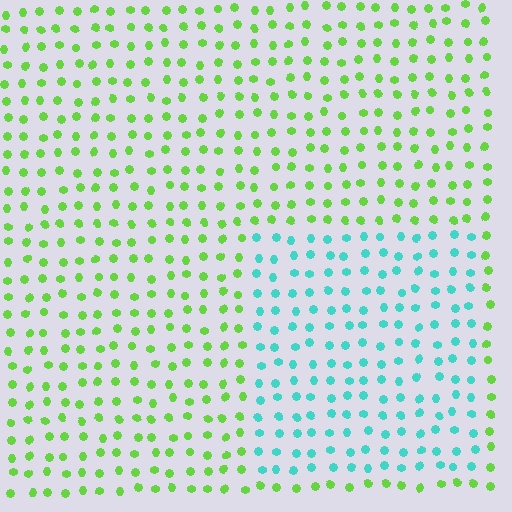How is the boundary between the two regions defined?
The boundary is defined purely by a slight shift in hue (about 68 degrees). Spacing, size, and orientation are identical on both sides.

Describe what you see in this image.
The image is filled with small lime elements in a uniform arrangement. A rectangle-shaped region is visible where the elements are tinted to a slightly different hue, forming a subtle color boundary.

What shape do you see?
I see a rectangle.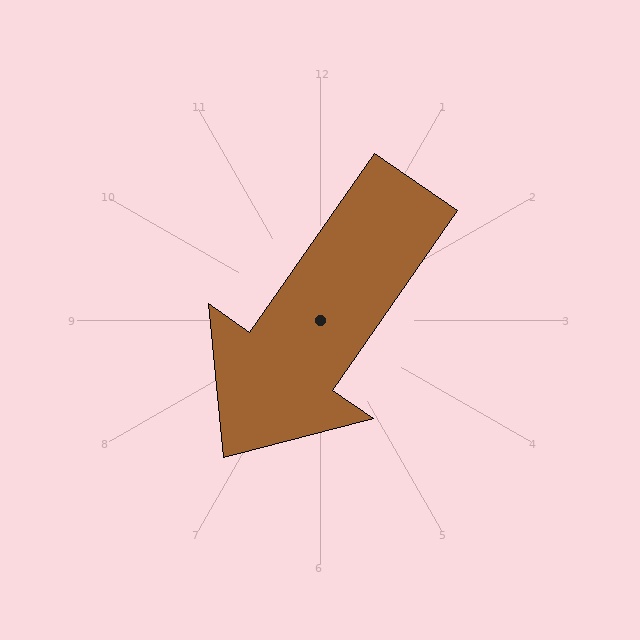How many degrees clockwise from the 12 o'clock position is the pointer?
Approximately 215 degrees.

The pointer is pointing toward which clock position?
Roughly 7 o'clock.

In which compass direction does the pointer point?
Southwest.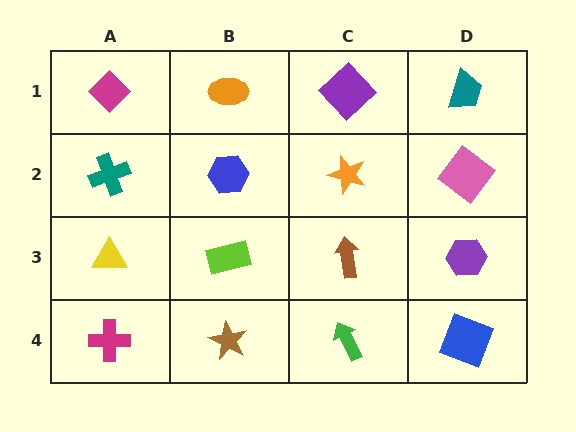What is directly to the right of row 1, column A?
An orange ellipse.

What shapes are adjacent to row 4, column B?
A lime rectangle (row 3, column B), a magenta cross (row 4, column A), a green arrow (row 4, column C).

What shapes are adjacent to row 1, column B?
A blue hexagon (row 2, column B), a magenta diamond (row 1, column A), a purple diamond (row 1, column C).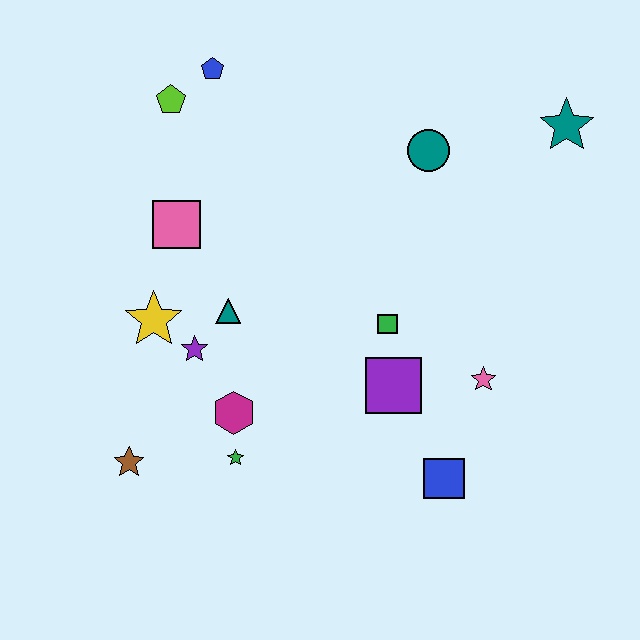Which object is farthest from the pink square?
The teal star is farthest from the pink square.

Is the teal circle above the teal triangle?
Yes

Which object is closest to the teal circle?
The teal star is closest to the teal circle.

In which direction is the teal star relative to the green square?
The teal star is above the green square.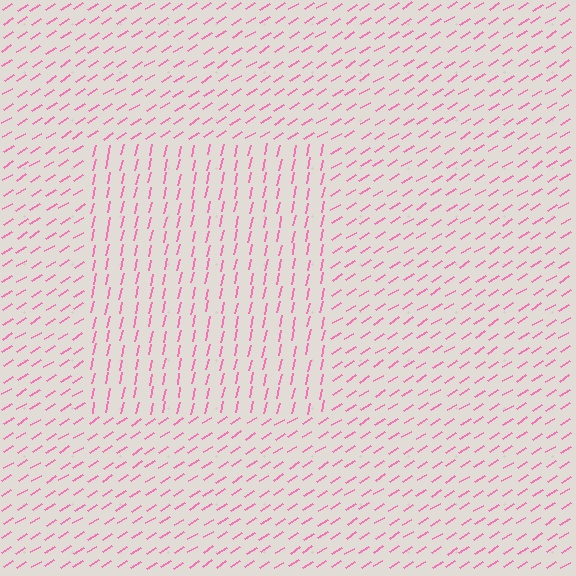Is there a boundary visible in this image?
Yes, there is a texture boundary formed by a change in line orientation.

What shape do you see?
I see a rectangle.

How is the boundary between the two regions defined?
The boundary is defined purely by a change in line orientation (approximately 45 degrees difference). All lines are the same color and thickness.